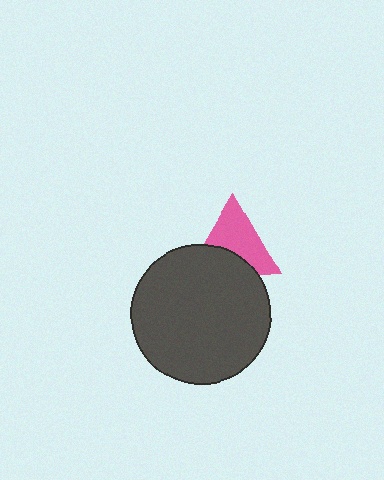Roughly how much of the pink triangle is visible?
About half of it is visible (roughly 63%).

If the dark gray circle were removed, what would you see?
You would see the complete pink triangle.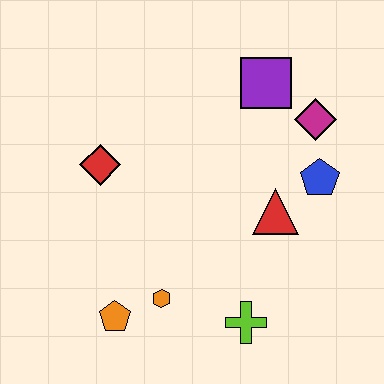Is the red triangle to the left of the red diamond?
No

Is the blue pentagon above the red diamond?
No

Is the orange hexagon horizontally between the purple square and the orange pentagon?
Yes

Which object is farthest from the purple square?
The orange pentagon is farthest from the purple square.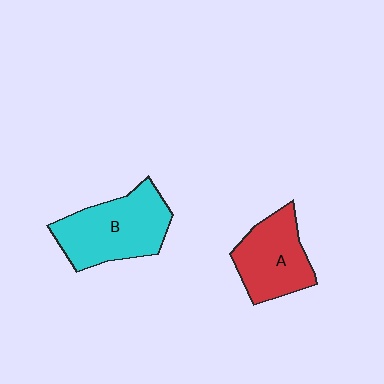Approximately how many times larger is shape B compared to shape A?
Approximately 1.3 times.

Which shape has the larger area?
Shape B (cyan).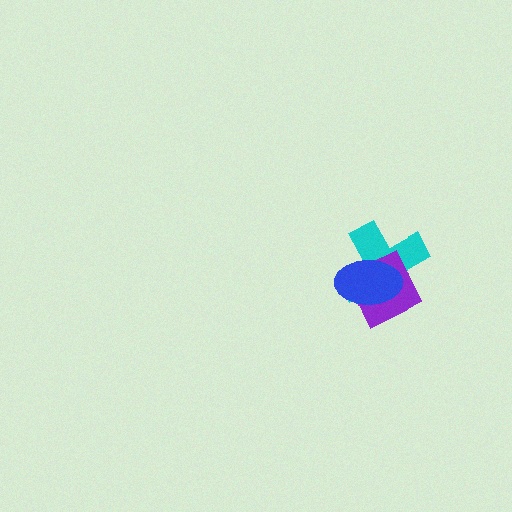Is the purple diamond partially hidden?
Yes, it is partially covered by another shape.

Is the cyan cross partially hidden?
Yes, it is partially covered by another shape.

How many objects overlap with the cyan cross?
2 objects overlap with the cyan cross.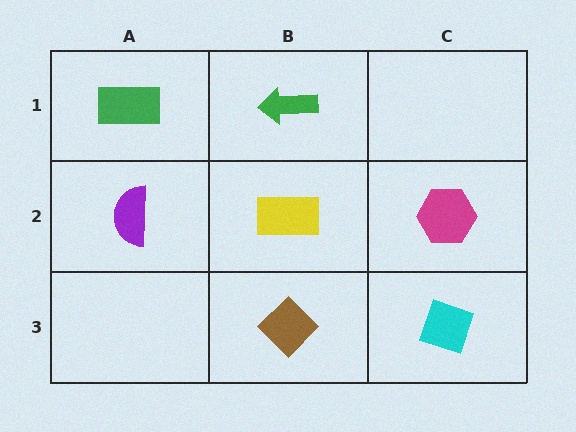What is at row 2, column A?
A purple semicircle.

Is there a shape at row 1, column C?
No, that cell is empty.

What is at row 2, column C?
A magenta hexagon.